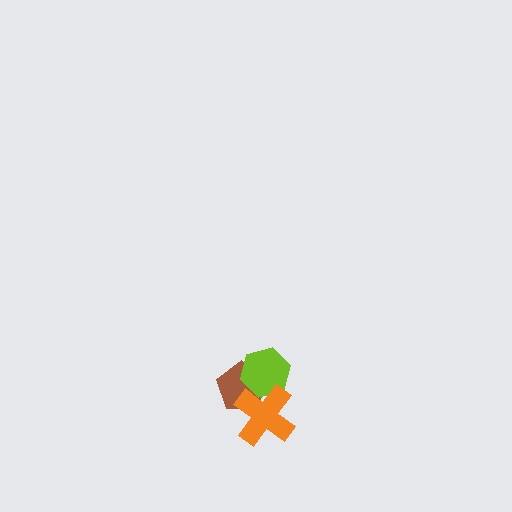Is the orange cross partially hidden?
No, no other shape covers it.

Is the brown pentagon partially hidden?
Yes, it is partially covered by another shape.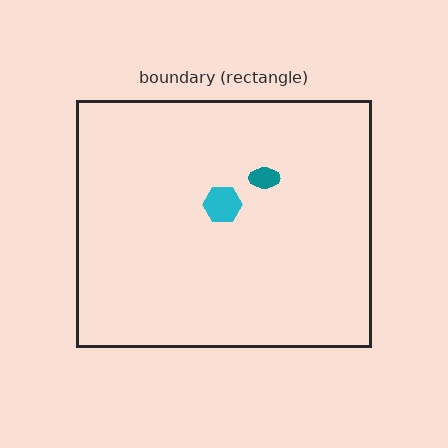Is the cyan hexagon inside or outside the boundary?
Inside.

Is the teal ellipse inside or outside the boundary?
Inside.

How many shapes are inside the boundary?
2 inside, 0 outside.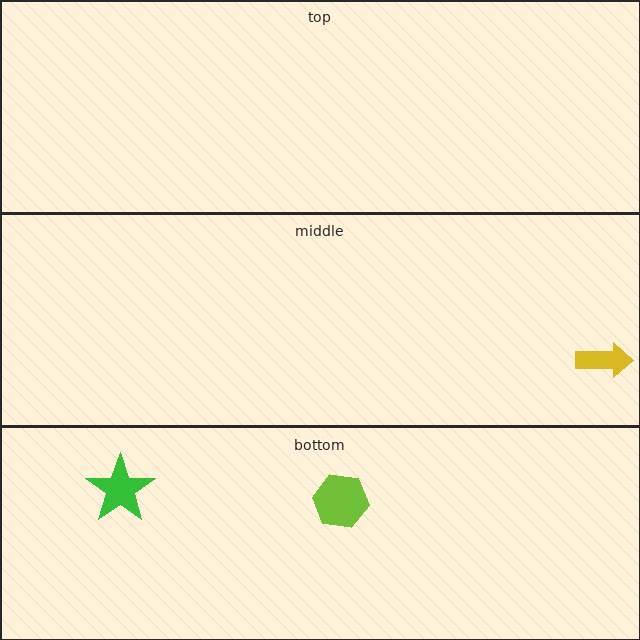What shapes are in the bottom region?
The lime hexagon, the green star.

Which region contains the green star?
The bottom region.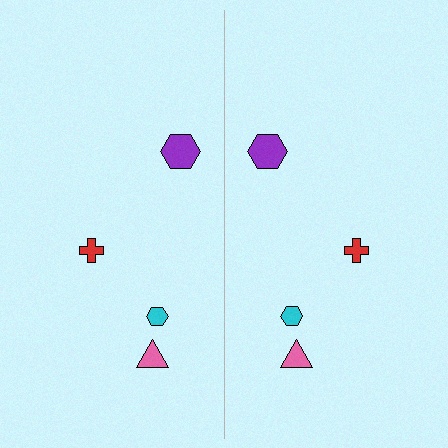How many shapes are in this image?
There are 8 shapes in this image.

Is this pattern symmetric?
Yes, this pattern has bilateral (reflection) symmetry.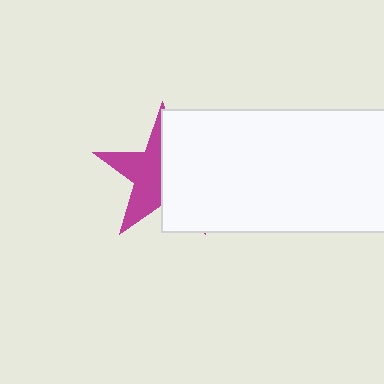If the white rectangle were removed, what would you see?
You would see the complete magenta star.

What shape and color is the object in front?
The object in front is a white rectangle.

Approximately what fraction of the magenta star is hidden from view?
Roughly 51% of the magenta star is hidden behind the white rectangle.